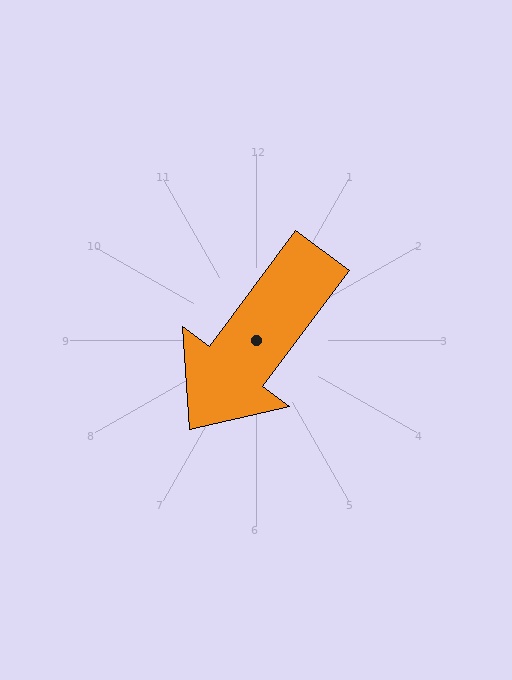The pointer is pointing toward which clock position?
Roughly 7 o'clock.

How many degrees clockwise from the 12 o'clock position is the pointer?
Approximately 217 degrees.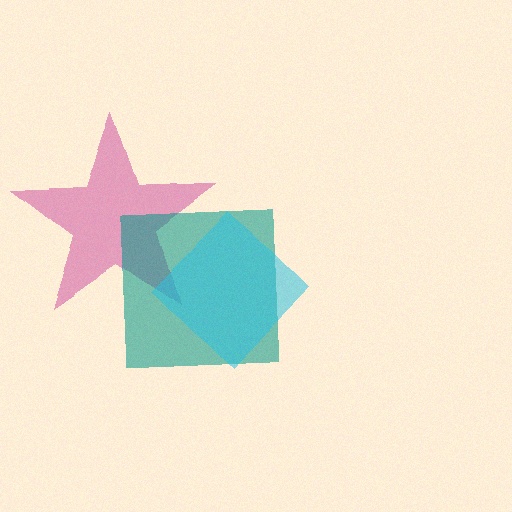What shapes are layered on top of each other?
The layered shapes are: a magenta star, a teal square, a cyan diamond.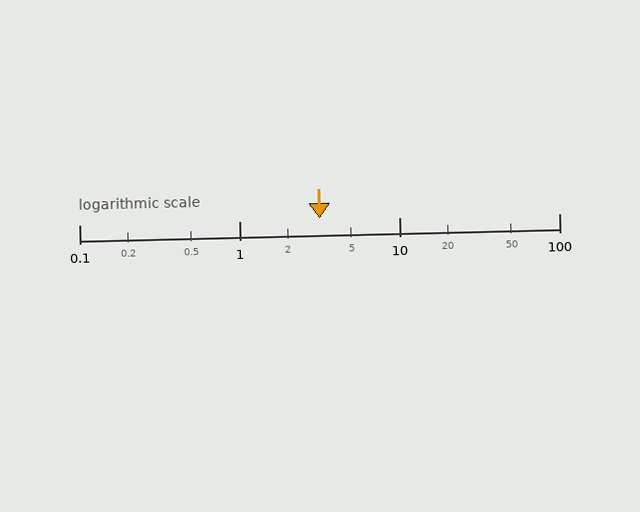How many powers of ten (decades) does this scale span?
The scale spans 3 decades, from 0.1 to 100.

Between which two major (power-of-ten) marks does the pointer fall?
The pointer is between 1 and 10.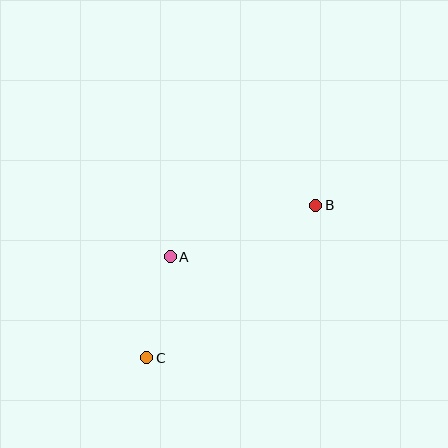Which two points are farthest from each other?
Points B and C are farthest from each other.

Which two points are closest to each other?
Points A and C are closest to each other.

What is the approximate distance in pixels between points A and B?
The distance between A and B is approximately 154 pixels.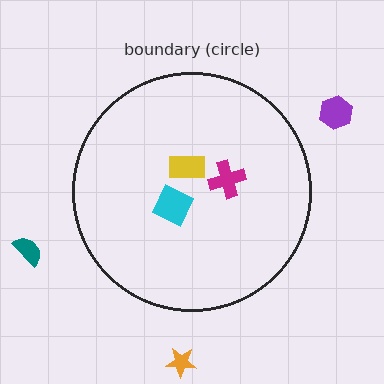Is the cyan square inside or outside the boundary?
Inside.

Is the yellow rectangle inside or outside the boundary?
Inside.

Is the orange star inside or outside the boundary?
Outside.